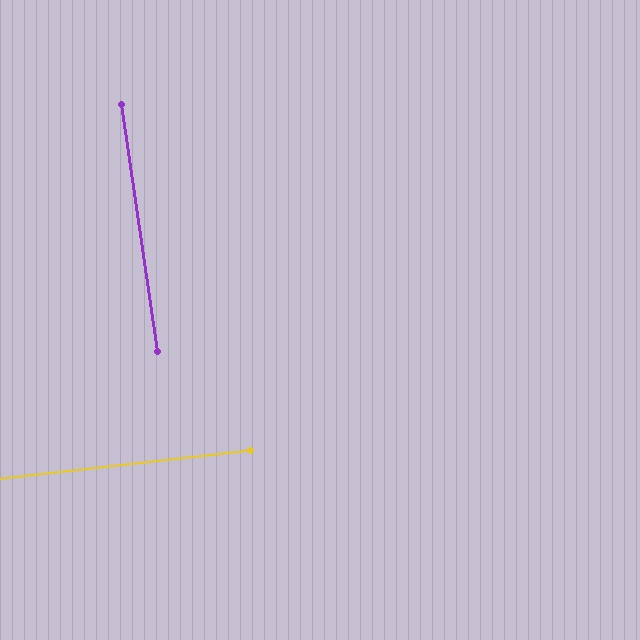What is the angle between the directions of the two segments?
Approximately 88 degrees.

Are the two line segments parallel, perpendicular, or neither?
Perpendicular — they meet at approximately 88°.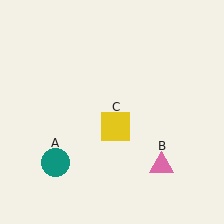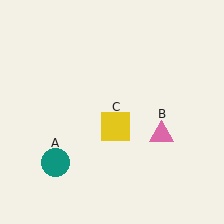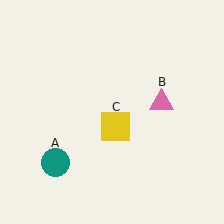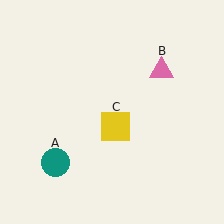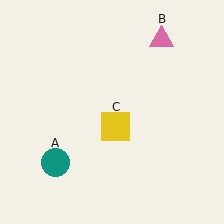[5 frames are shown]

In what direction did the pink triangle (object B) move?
The pink triangle (object B) moved up.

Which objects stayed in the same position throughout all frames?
Teal circle (object A) and yellow square (object C) remained stationary.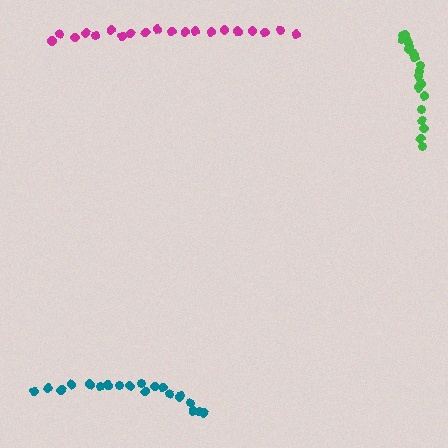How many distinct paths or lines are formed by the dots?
There are 3 distinct paths.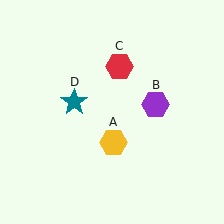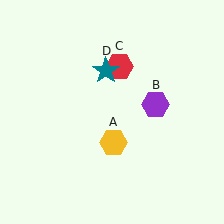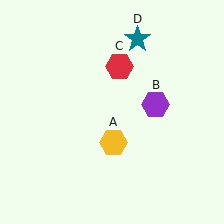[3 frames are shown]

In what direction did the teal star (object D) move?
The teal star (object D) moved up and to the right.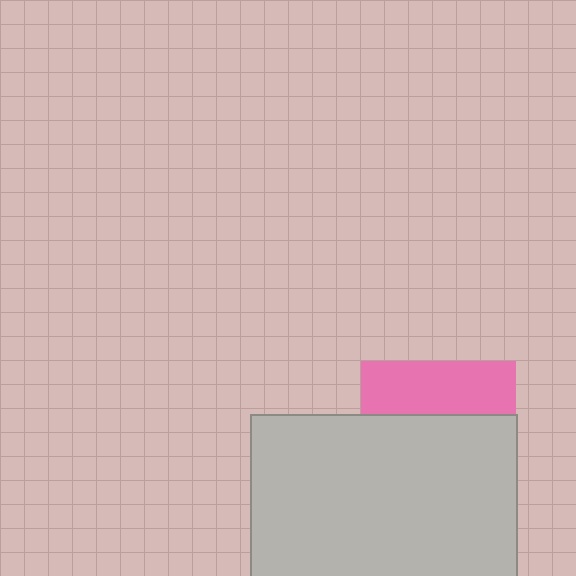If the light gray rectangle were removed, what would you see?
You would see the complete pink square.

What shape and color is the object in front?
The object in front is a light gray rectangle.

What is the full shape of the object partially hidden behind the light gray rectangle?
The partially hidden object is a pink square.